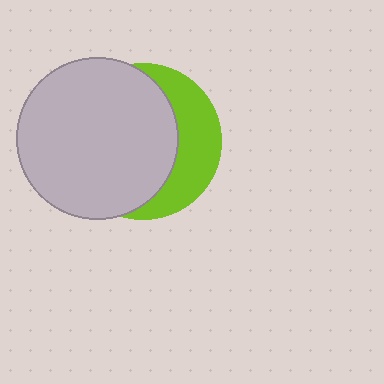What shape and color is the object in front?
The object in front is a light gray circle.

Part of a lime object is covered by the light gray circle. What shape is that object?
It is a circle.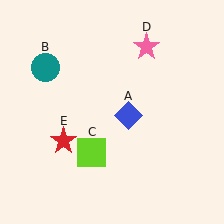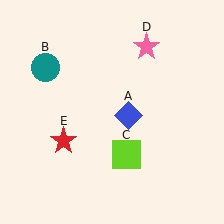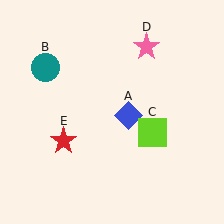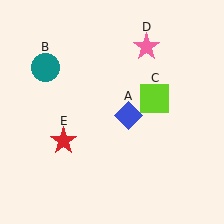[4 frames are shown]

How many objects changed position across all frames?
1 object changed position: lime square (object C).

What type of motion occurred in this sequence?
The lime square (object C) rotated counterclockwise around the center of the scene.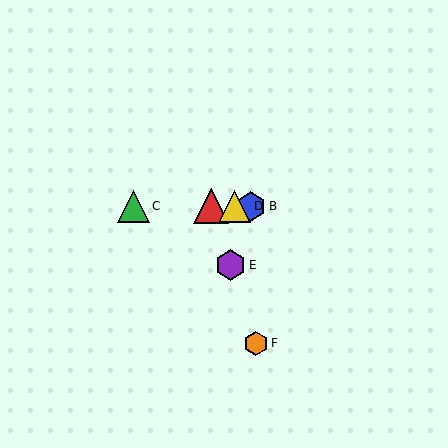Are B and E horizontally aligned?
No, B is at y≈206 and E is at y≈265.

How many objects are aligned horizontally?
4 objects (A, B, C, D) are aligned horizontally.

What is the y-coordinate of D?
Object D is at y≈206.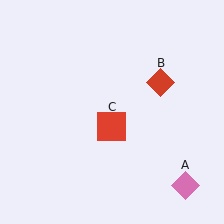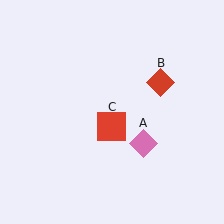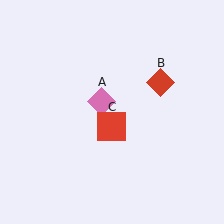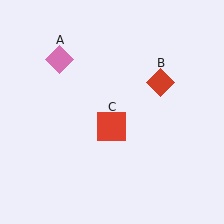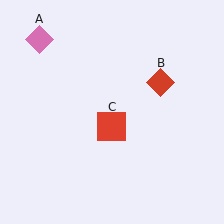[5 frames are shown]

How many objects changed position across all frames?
1 object changed position: pink diamond (object A).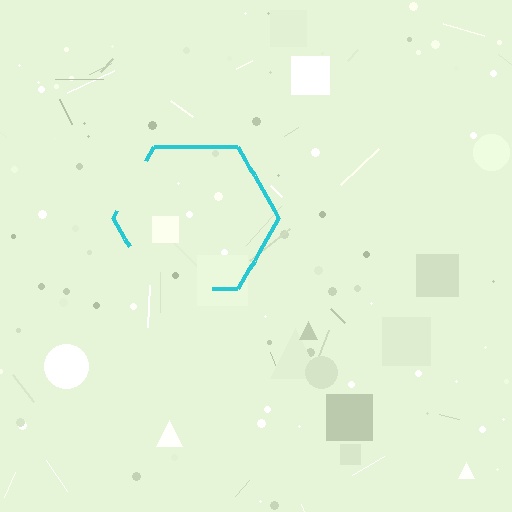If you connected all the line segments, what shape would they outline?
They would outline a hexagon.